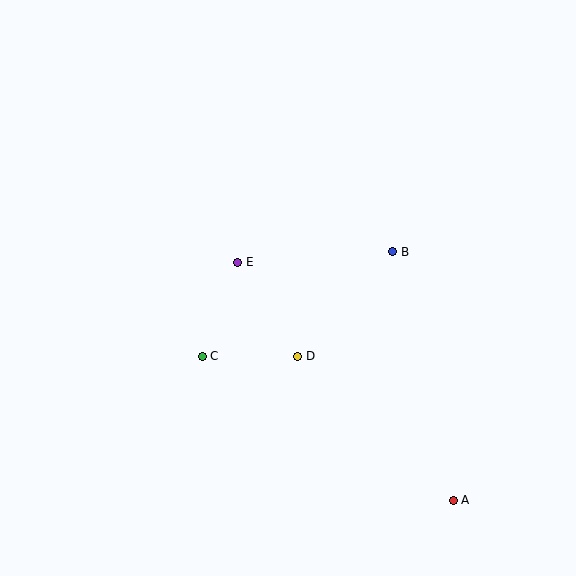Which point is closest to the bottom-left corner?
Point C is closest to the bottom-left corner.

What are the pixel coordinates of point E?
Point E is at (238, 262).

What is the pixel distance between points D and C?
The distance between D and C is 95 pixels.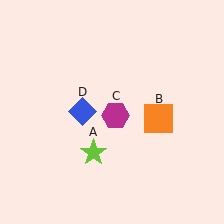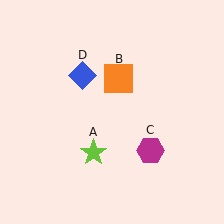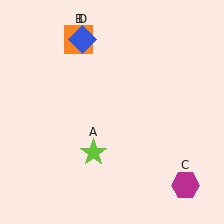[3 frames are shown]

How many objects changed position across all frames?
3 objects changed position: orange square (object B), magenta hexagon (object C), blue diamond (object D).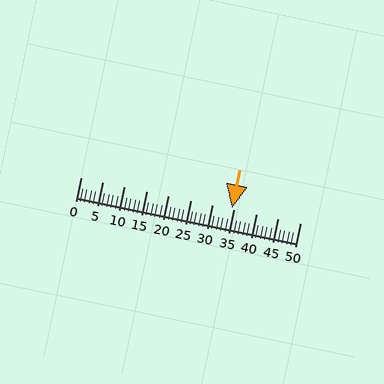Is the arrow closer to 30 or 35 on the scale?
The arrow is closer to 35.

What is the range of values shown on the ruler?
The ruler shows values from 0 to 50.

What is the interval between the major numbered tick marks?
The major tick marks are spaced 5 units apart.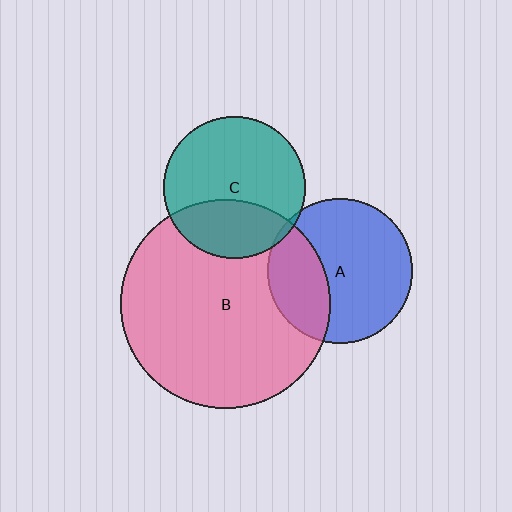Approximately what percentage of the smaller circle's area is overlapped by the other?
Approximately 5%.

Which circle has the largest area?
Circle B (pink).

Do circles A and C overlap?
Yes.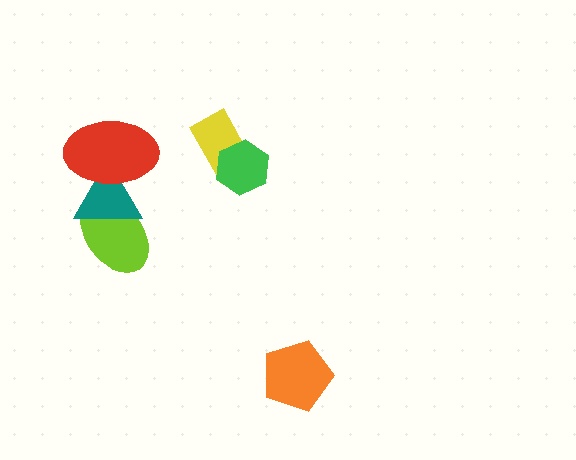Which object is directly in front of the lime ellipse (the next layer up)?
The teal triangle is directly in front of the lime ellipse.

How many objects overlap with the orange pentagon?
0 objects overlap with the orange pentagon.